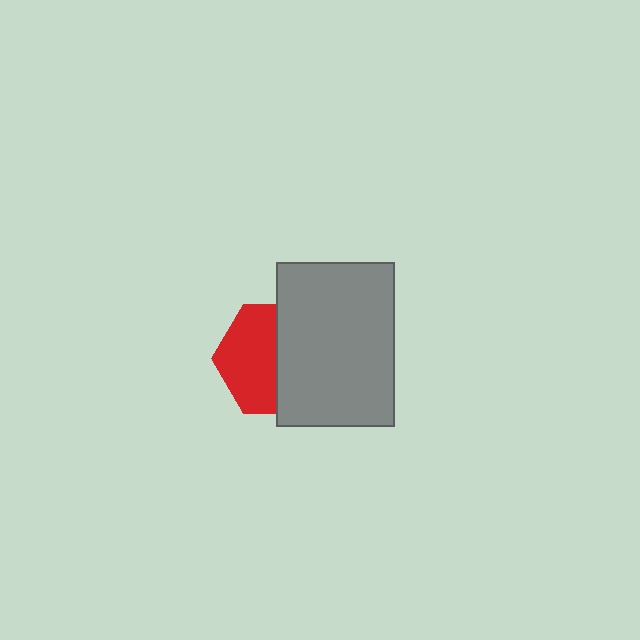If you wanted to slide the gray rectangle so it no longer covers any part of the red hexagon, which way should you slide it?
Slide it right — that is the most direct way to separate the two shapes.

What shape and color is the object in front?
The object in front is a gray rectangle.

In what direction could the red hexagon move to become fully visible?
The red hexagon could move left. That would shift it out from behind the gray rectangle entirely.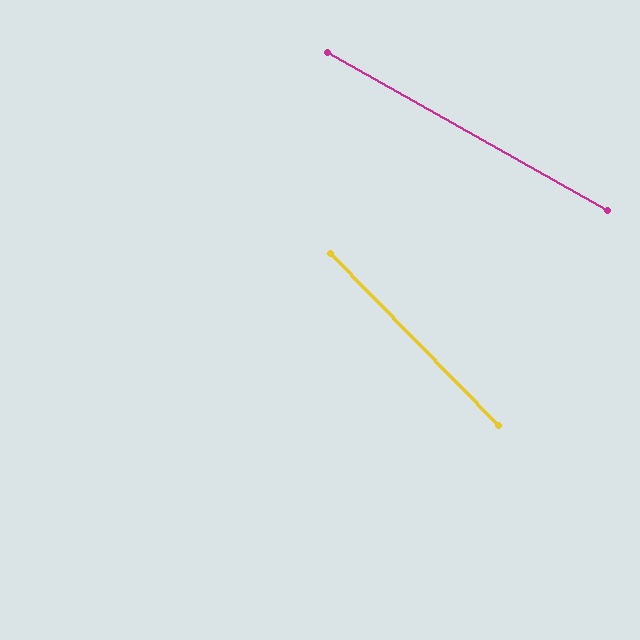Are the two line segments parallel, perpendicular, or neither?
Neither parallel nor perpendicular — they differ by about 16°.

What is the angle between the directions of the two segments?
Approximately 16 degrees.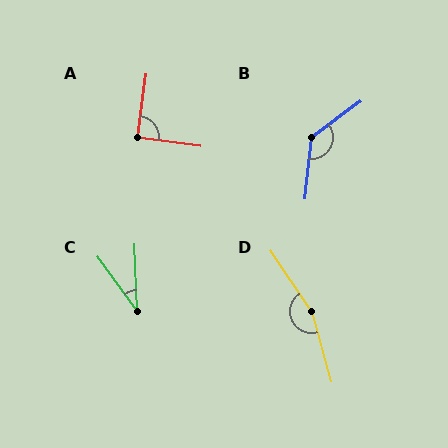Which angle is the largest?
D, at approximately 162 degrees.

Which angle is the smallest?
C, at approximately 34 degrees.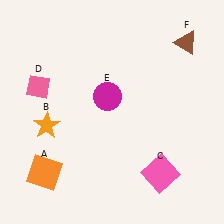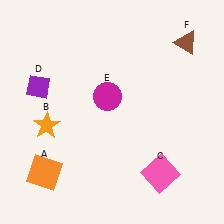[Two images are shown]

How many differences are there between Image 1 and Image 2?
There is 1 difference between the two images.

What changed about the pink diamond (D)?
In Image 1, D is pink. In Image 2, it changed to purple.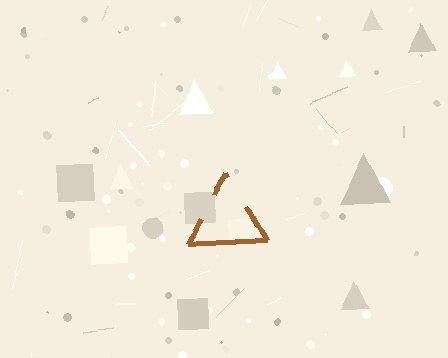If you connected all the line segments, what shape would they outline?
They would outline a triangle.